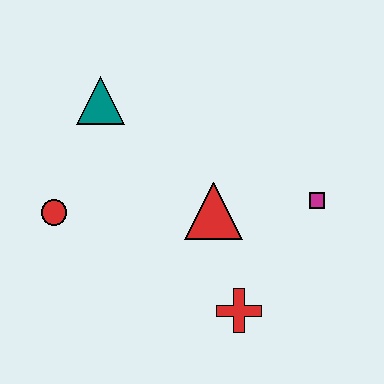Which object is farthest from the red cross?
The teal triangle is farthest from the red cross.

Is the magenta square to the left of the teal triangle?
No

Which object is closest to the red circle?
The teal triangle is closest to the red circle.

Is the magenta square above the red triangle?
Yes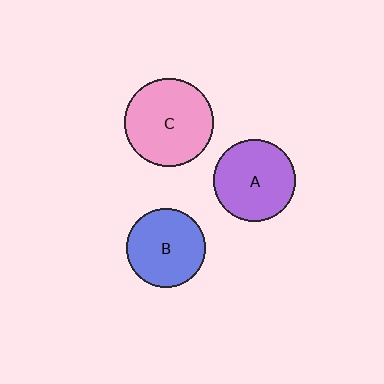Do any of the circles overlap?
No, none of the circles overlap.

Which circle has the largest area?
Circle C (pink).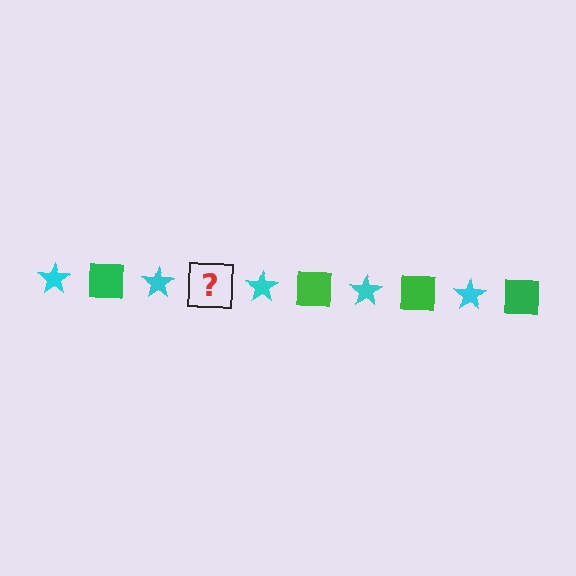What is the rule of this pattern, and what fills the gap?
The rule is that the pattern alternates between cyan star and green square. The gap should be filled with a green square.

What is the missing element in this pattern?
The missing element is a green square.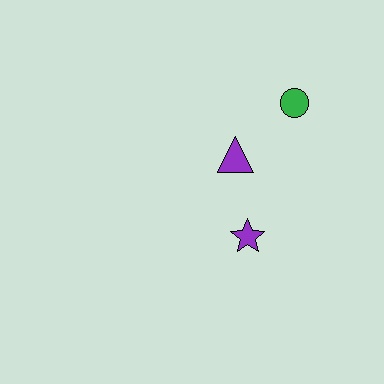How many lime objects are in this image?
There are no lime objects.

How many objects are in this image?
There are 3 objects.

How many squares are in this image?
There are no squares.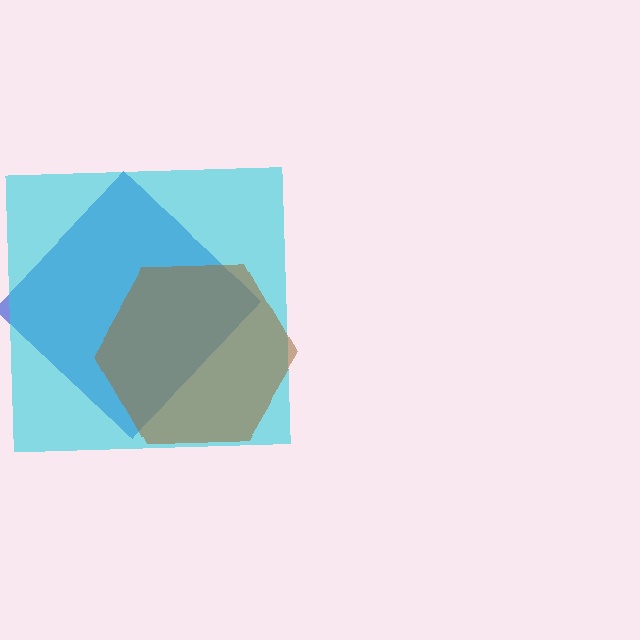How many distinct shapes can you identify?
There are 3 distinct shapes: a blue diamond, a cyan square, a brown hexagon.